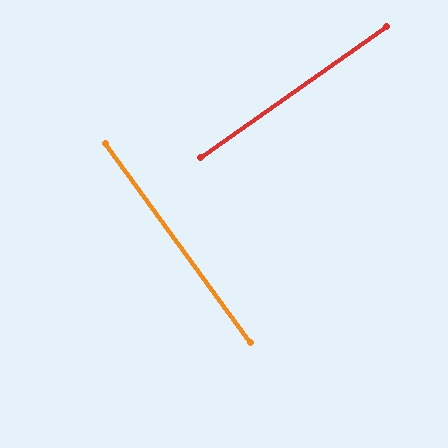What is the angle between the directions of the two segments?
Approximately 89 degrees.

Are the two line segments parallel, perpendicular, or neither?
Perpendicular — they meet at approximately 89°.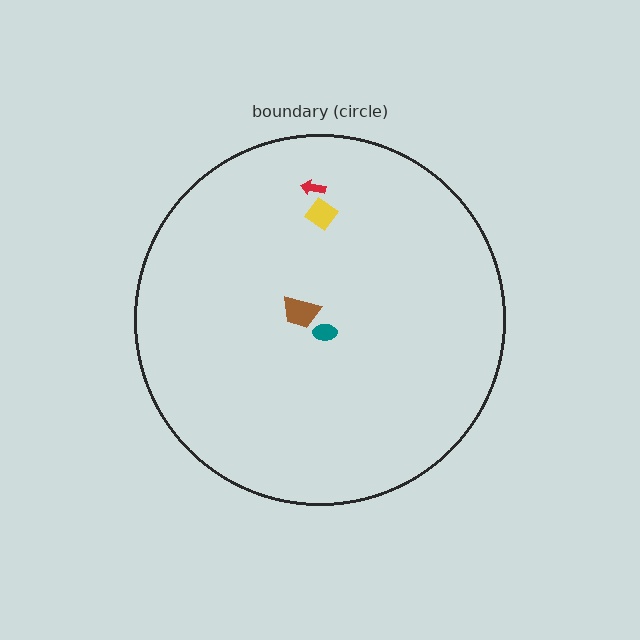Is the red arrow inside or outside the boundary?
Inside.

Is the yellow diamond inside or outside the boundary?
Inside.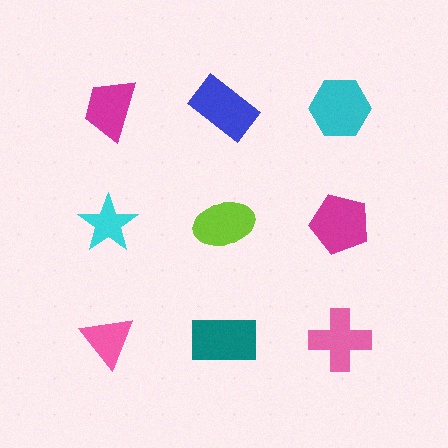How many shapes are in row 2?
3 shapes.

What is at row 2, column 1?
A cyan star.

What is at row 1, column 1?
A magenta trapezoid.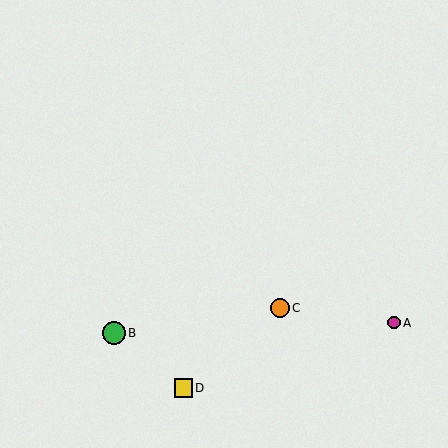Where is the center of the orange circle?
The center of the orange circle is at (280, 308).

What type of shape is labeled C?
Shape C is an orange circle.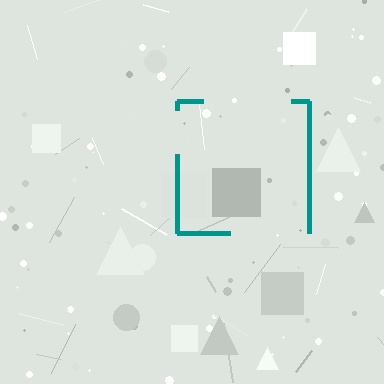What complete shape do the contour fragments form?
The contour fragments form a square.